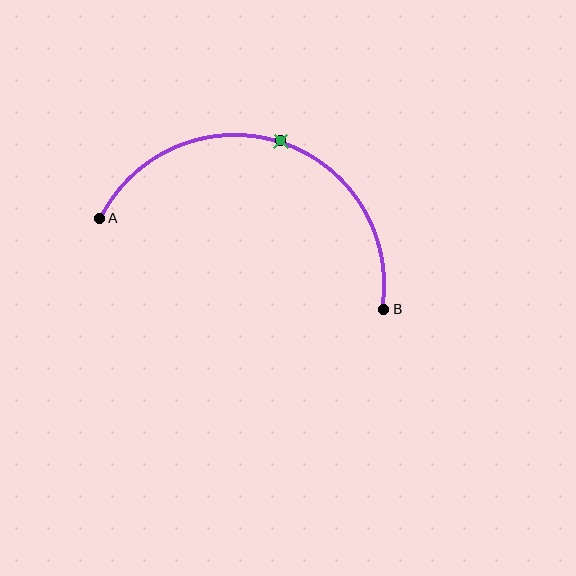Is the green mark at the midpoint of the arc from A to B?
Yes. The green mark lies on the arc at equal arc-length from both A and B — it is the arc midpoint.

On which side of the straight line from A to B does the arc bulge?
The arc bulges above the straight line connecting A and B.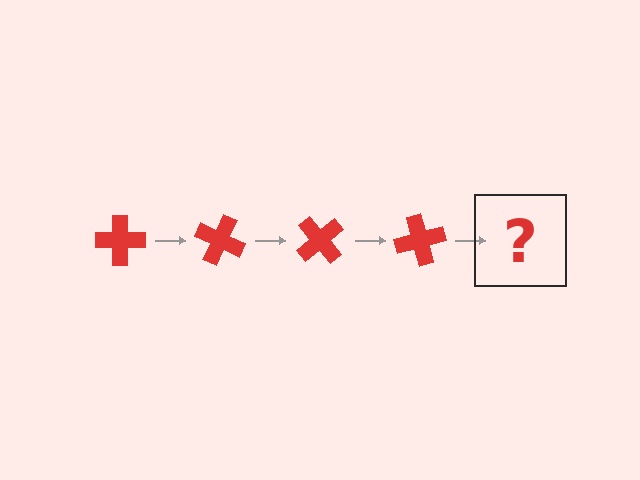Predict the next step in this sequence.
The next step is a red cross rotated 100 degrees.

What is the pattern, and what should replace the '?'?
The pattern is that the cross rotates 25 degrees each step. The '?' should be a red cross rotated 100 degrees.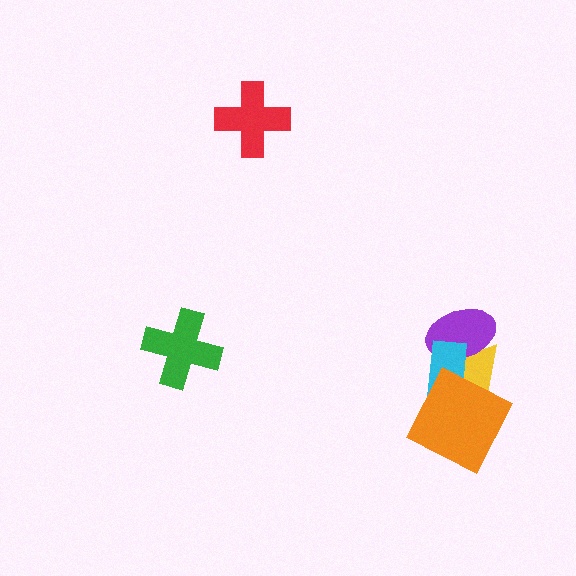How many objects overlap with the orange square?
2 objects overlap with the orange square.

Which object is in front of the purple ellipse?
The cyan rectangle is in front of the purple ellipse.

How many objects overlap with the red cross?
0 objects overlap with the red cross.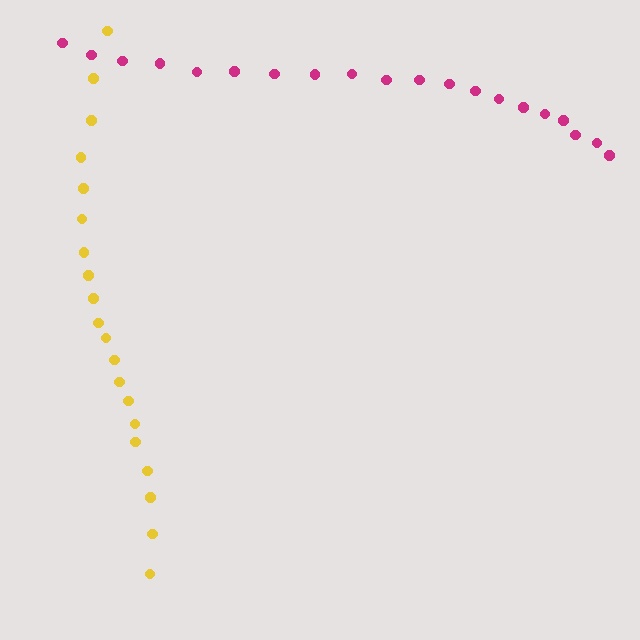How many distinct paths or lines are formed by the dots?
There are 2 distinct paths.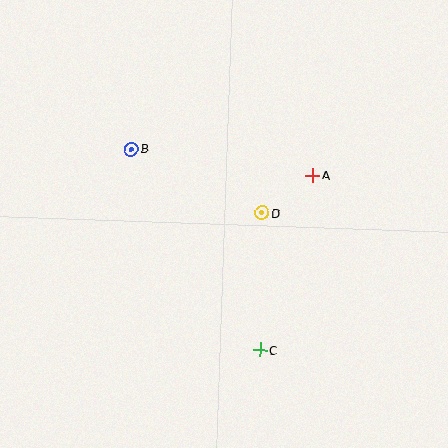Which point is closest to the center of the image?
Point D at (262, 213) is closest to the center.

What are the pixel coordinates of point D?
Point D is at (262, 213).